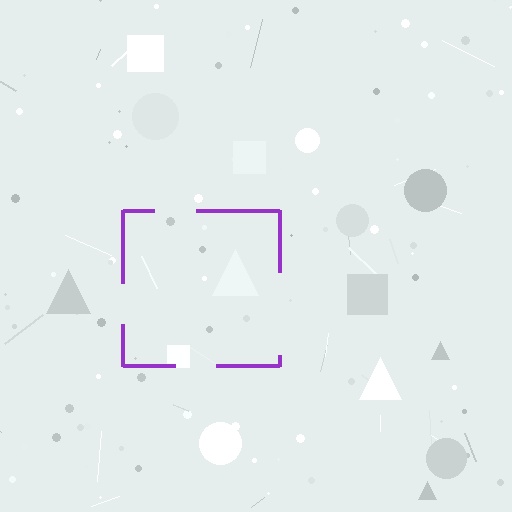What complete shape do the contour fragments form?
The contour fragments form a square.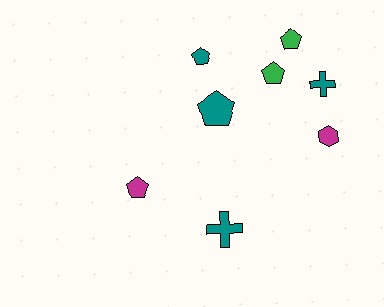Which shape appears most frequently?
Pentagon, with 5 objects.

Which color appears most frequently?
Teal, with 4 objects.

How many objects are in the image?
There are 8 objects.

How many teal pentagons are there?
There are 2 teal pentagons.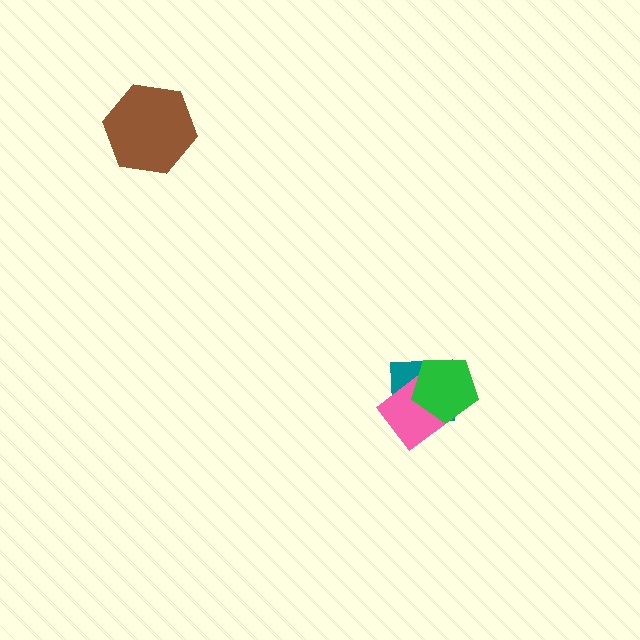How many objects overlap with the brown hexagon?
0 objects overlap with the brown hexagon.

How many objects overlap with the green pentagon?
2 objects overlap with the green pentagon.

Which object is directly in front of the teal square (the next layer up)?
The pink diamond is directly in front of the teal square.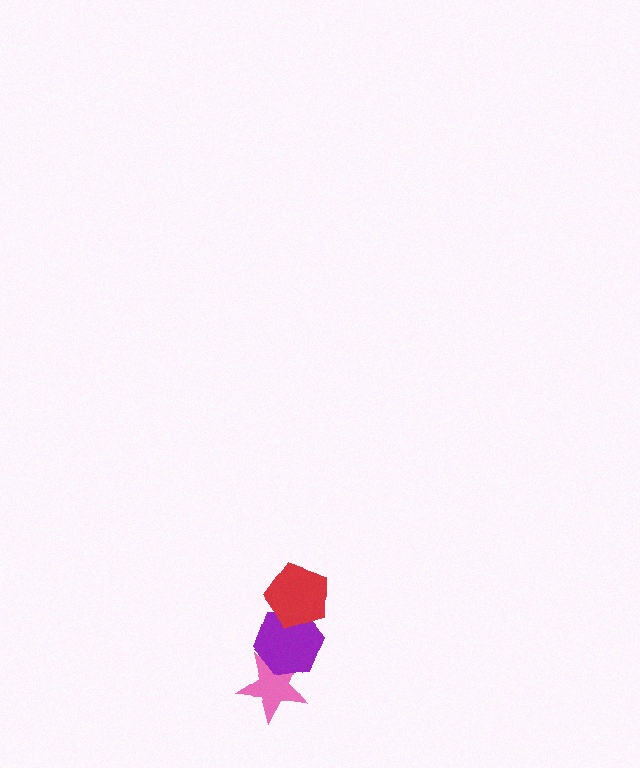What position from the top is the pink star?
The pink star is 3rd from the top.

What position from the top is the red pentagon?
The red pentagon is 1st from the top.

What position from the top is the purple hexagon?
The purple hexagon is 2nd from the top.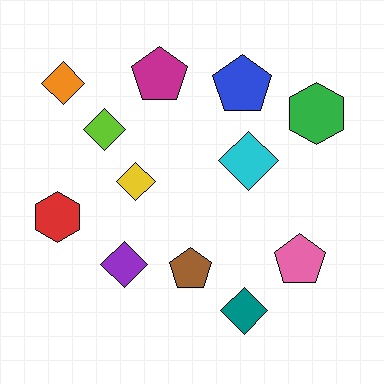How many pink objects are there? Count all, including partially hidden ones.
There is 1 pink object.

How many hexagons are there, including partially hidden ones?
There are 2 hexagons.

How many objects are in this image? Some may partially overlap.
There are 12 objects.